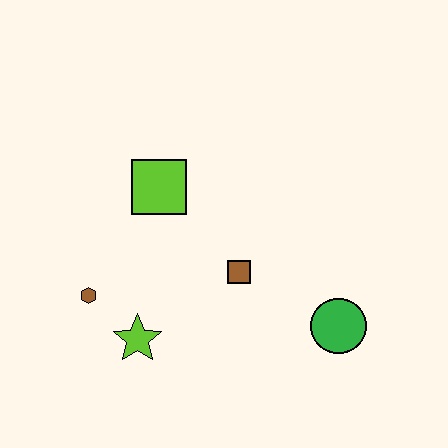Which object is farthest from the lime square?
The green circle is farthest from the lime square.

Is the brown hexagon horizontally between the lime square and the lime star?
No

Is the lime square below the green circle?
No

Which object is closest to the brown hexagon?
The lime star is closest to the brown hexagon.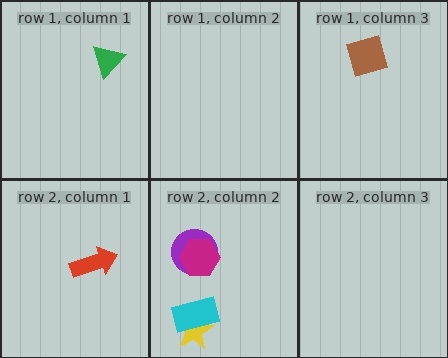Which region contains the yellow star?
The row 2, column 2 region.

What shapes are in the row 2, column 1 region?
The red arrow.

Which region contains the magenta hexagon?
The row 2, column 2 region.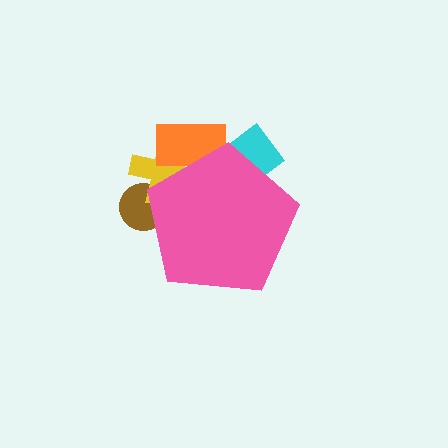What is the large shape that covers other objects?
A pink pentagon.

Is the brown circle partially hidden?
Yes, the brown circle is partially hidden behind the pink pentagon.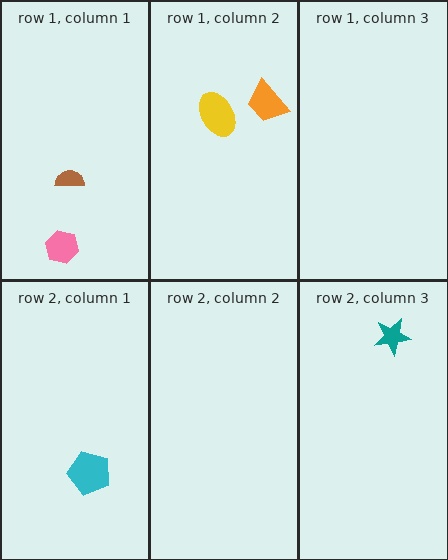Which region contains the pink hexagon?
The row 1, column 1 region.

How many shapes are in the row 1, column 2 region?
2.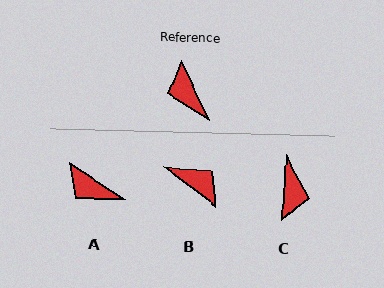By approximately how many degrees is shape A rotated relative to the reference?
Approximately 32 degrees counter-clockwise.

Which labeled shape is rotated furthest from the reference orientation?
B, about 152 degrees away.